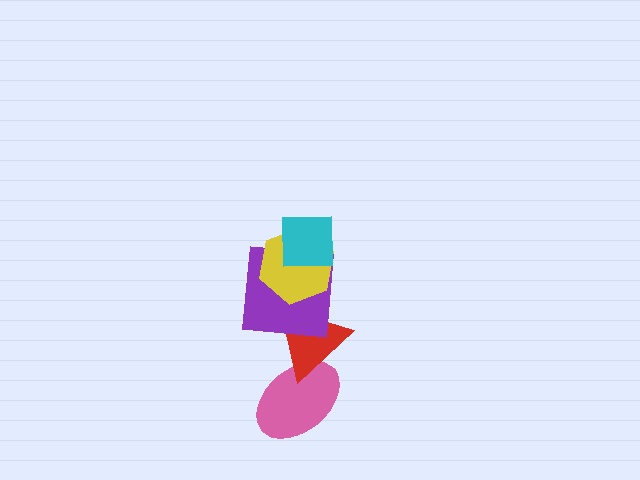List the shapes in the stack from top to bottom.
From top to bottom: the cyan square, the yellow hexagon, the purple square, the red triangle, the pink ellipse.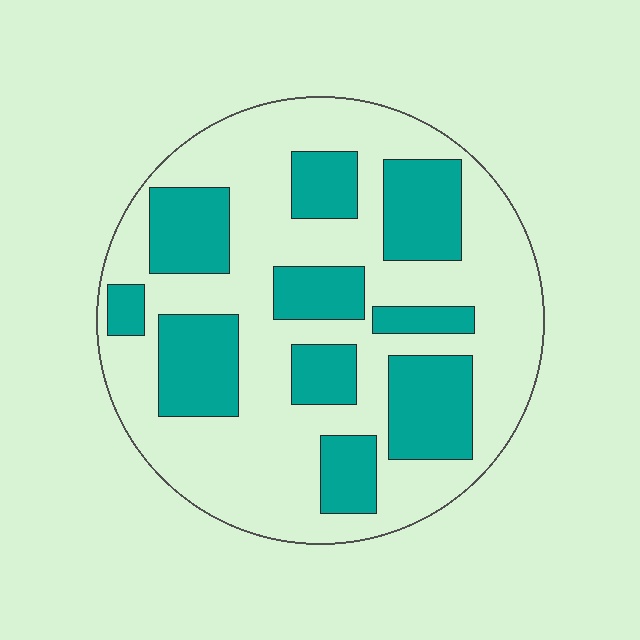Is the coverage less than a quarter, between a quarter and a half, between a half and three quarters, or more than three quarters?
Between a quarter and a half.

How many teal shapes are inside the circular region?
10.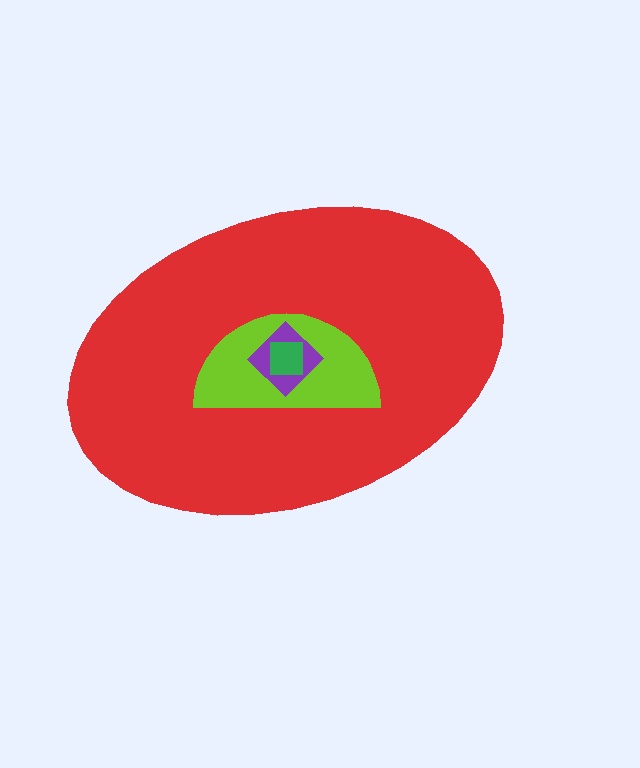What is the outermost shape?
The red ellipse.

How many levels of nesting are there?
4.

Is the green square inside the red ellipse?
Yes.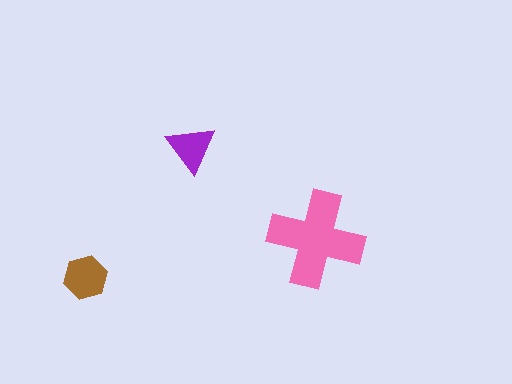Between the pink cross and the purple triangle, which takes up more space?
The pink cross.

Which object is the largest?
The pink cross.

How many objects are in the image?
There are 3 objects in the image.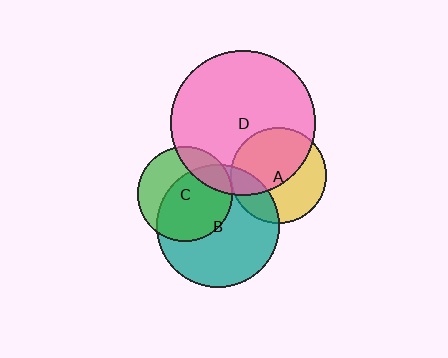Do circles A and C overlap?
Yes.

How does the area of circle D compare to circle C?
Approximately 2.3 times.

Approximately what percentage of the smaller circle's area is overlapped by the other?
Approximately 5%.